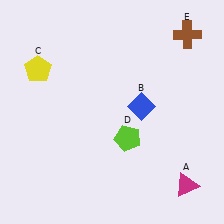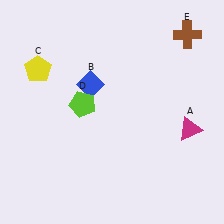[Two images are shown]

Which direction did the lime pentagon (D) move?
The lime pentagon (D) moved left.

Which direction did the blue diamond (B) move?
The blue diamond (B) moved left.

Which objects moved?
The objects that moved are: the magenta triangle (A), the blue diamond (B), the lime pentagon (D).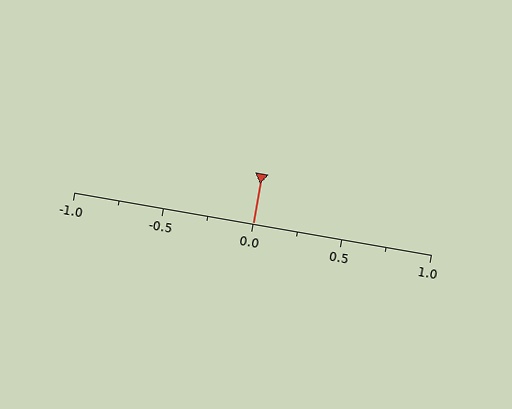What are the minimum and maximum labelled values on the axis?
The axis runs from -1.0 to 1.0.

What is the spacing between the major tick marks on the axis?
The major ticks are spaced 0.5 apart.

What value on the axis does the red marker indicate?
The marker indicates approximately 0.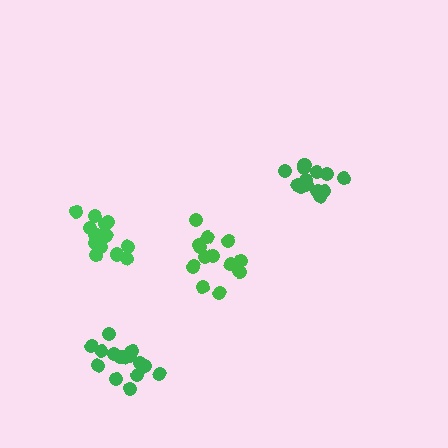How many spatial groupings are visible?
There are 4 spatial groupings.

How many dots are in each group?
Group 1: 13 dots, Group 2: 14 dots, Group 3: 15 dots, Group 4: 14 dots (56 total).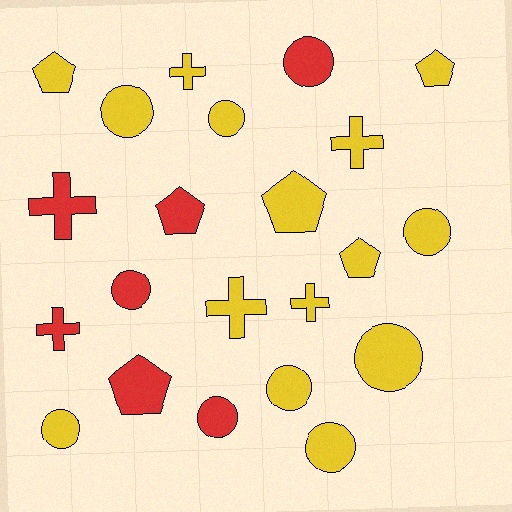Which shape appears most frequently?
Circle, with 10 objects.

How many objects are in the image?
There are 22 objects.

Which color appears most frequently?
Yellow, with 15 objects.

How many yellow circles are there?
There are 7 yellow circles.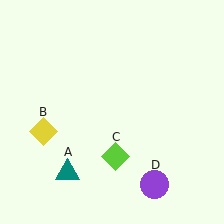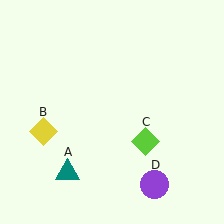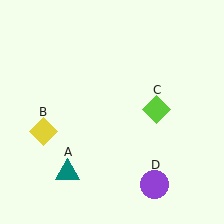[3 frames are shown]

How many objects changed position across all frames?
1 object changed position: lime diamond (object C).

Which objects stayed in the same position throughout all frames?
Teal triangle (object A) and yellow diamond (object B) and purple circle (object D) remained stationary.